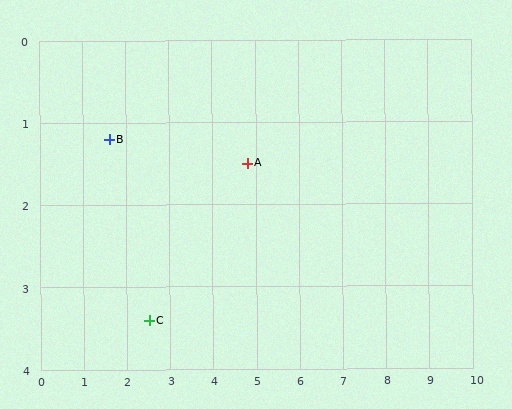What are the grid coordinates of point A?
Point A is at approximately (4.8, 1.5).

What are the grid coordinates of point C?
Point C is at approximately (2.5, 3.4).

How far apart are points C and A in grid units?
Points C and A are about 3.0 grid units apart.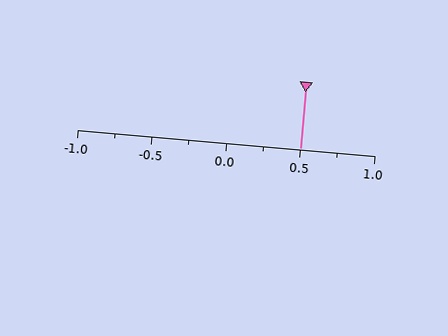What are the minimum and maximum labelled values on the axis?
The axis runs from -1.0 to 1.0.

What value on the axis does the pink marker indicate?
The marker indicates approximately 0.5.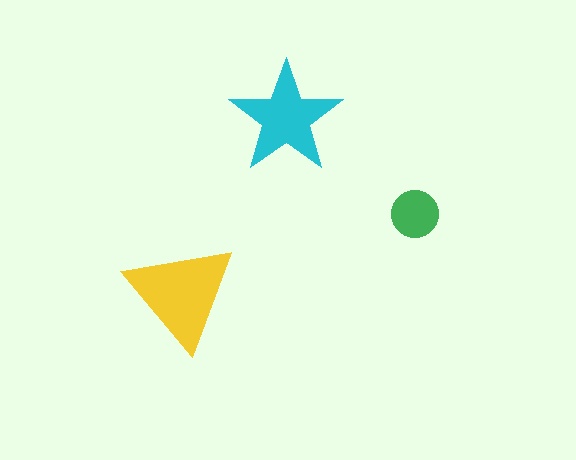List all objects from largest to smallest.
The yellow triangle, the cyan star, the green circle.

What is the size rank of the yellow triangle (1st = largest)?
1st.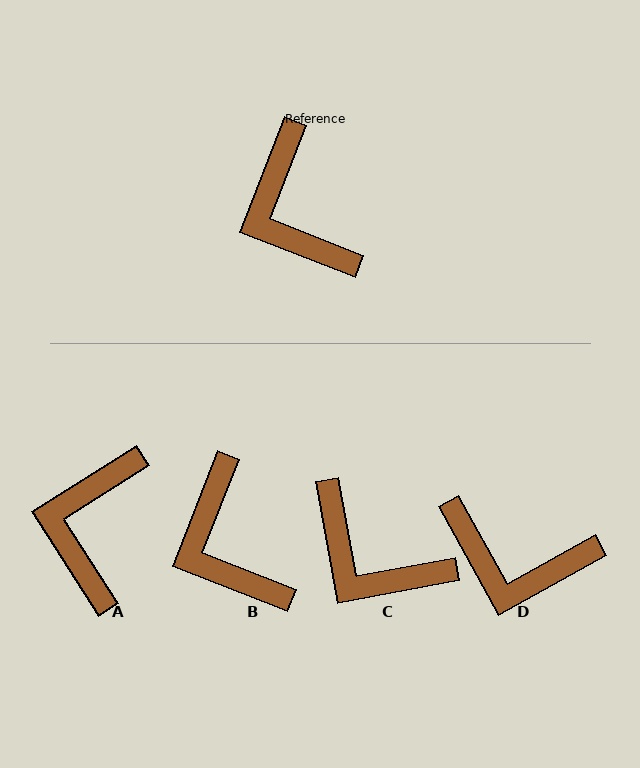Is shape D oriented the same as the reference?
No, it is off by about 50 degrees.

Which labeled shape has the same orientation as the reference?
B.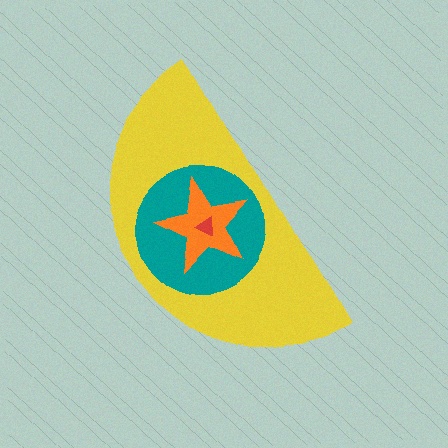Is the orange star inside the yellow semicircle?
Yes.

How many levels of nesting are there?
4.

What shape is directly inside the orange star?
The red triangle.